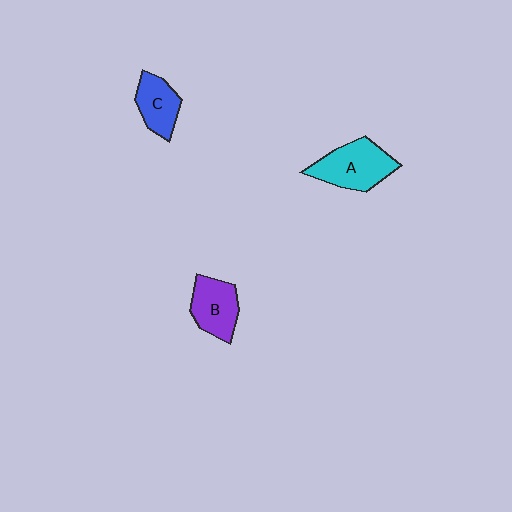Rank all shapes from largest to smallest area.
From largest to smallest: A (cyan), B (purple), C (blue).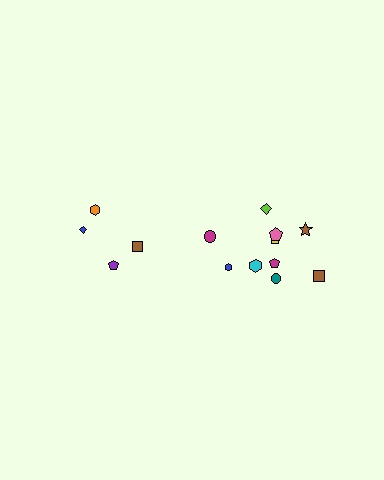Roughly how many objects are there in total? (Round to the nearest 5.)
Roughly 15 objects in total.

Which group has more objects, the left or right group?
The right group.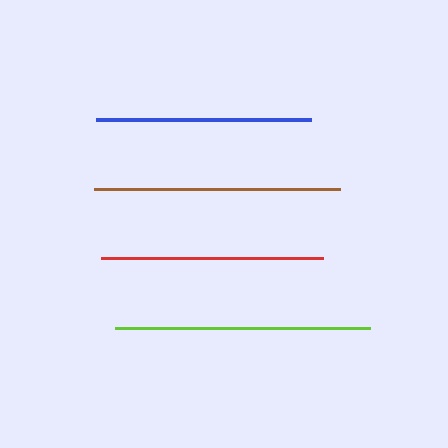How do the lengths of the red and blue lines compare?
The red and blue lines are approximately the same length.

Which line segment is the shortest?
The blue line is the shortest at approximately 215 pixels.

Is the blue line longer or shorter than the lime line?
The lime line is longer than the blue line.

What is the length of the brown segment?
The brown segment is approximately 247 pixels long.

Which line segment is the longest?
The lime line is the longest at approximately 255 pixels.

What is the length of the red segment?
The red segment is approximately 222 pixels long.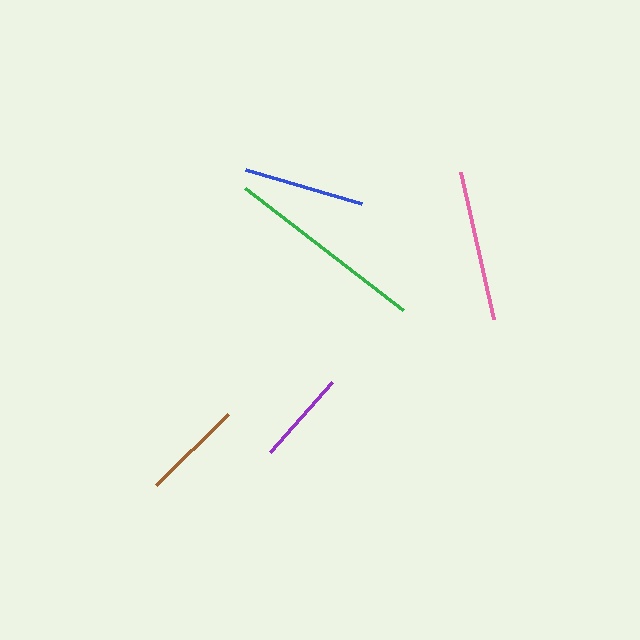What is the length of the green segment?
The green segment is approximately 199 pixels long.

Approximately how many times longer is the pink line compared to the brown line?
The pink line is approximately 1.5 times the length of the brown line.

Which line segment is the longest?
The green line is the longest at approximately 199 pixels.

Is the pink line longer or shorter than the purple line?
The pink line is longer than the purple line.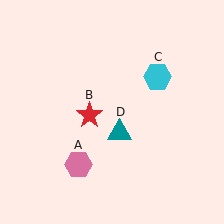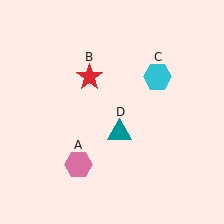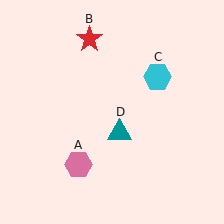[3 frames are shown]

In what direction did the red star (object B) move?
The red star (object B) moved up.